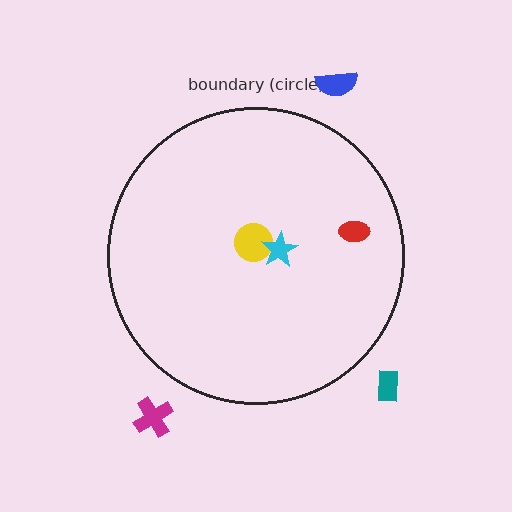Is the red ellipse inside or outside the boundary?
Inside.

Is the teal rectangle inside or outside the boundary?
Outside.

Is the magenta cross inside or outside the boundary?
Outside.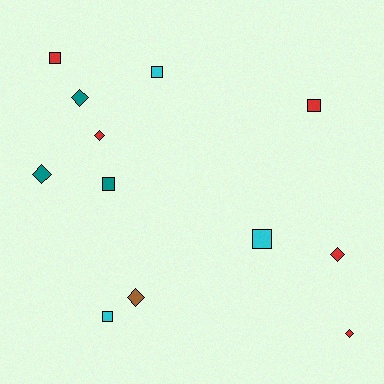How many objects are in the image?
There are 12 objects.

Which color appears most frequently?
Red, with 5 objects.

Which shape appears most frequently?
Square, with 6 objects.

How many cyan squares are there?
There are 3 cyan squares.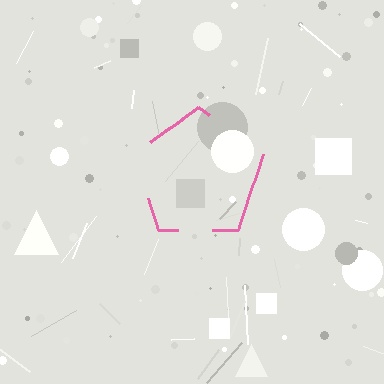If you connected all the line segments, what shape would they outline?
They would outline a pentagon.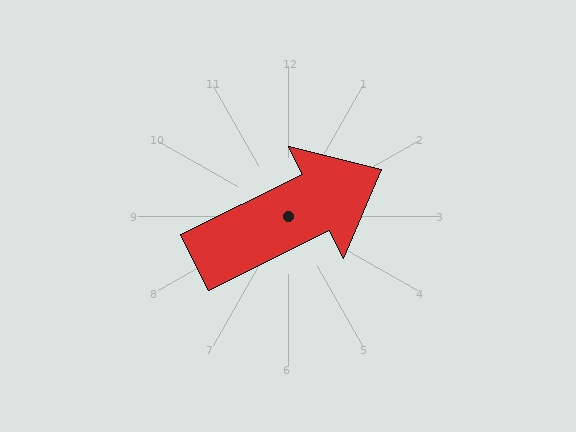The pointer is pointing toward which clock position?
Roughly 2 o'clock.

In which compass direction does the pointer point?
Northeast.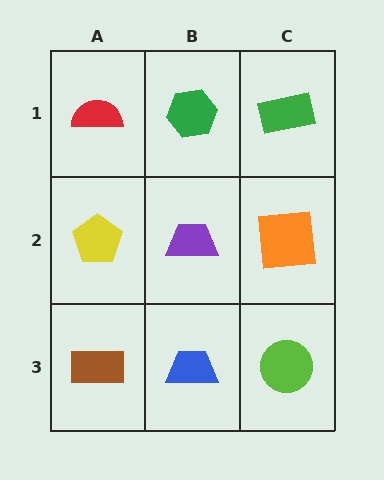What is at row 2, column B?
A purple trapezoid.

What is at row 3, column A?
A brown rectangle.